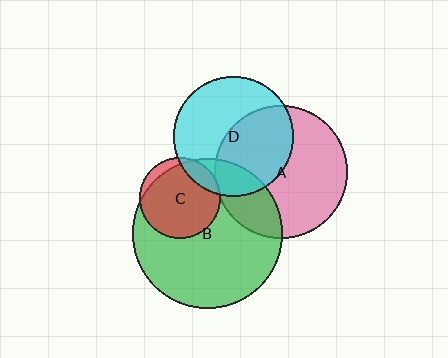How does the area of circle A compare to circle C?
Approximately 2.7 times.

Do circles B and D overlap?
Yes.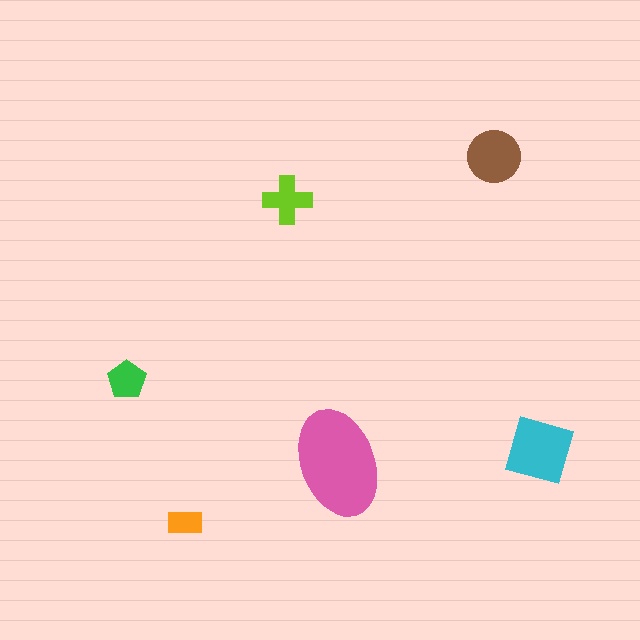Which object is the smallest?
The orange rectangle.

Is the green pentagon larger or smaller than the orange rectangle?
Larger.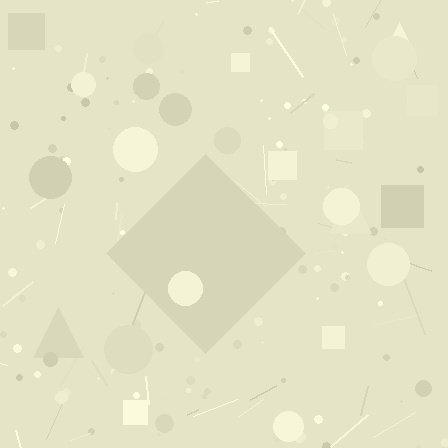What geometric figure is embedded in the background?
A diamond is embedded in the background.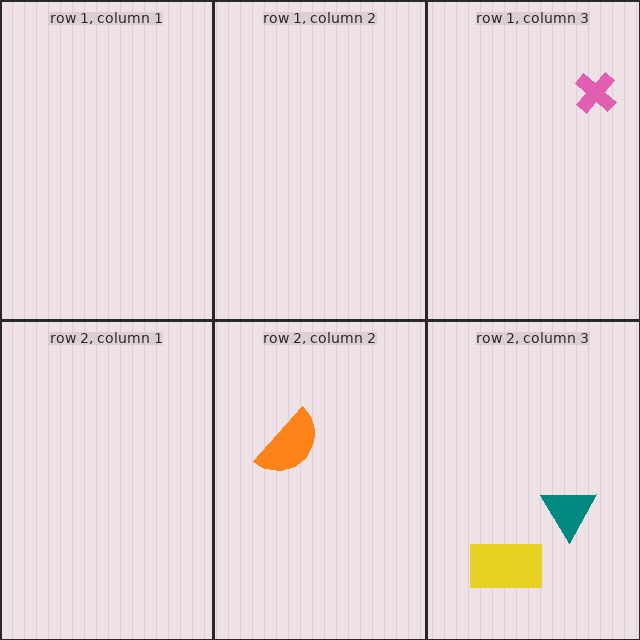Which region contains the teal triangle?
The row 2, column 3 region.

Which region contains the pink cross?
The row 1, column 3 region.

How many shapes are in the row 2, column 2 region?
1.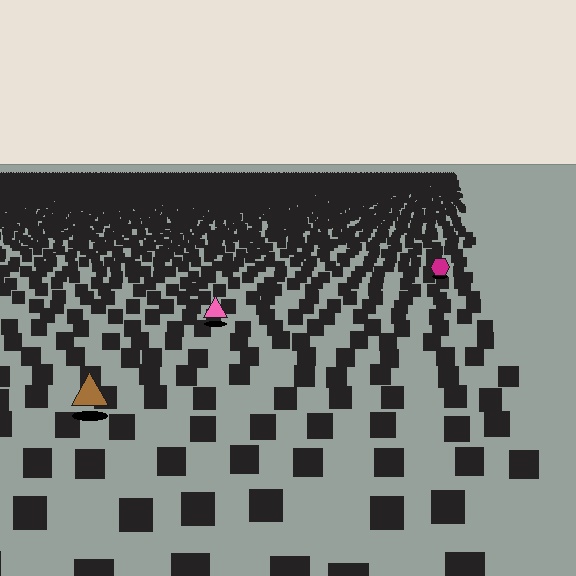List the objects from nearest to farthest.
From nearest to farthest: the brown triangle, the pink triangle, the magenta hexagon.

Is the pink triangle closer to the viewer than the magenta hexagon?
Yes. The pink triangle is closer — you can tell from the texture gradient: the ground texture is coarser near it.